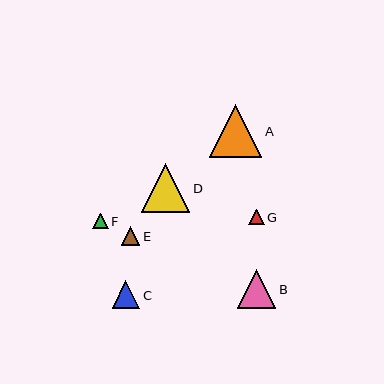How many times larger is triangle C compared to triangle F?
Triangle C is approximately 1.8 times the size of triangle F.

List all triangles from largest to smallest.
From largest to smallest: A, D, B, C, E, F, G.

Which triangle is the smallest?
Triangle G is the smallest with a size of approximately 15 pixels.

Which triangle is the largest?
Triangle A is the largest with a size of approximately 53 pixels.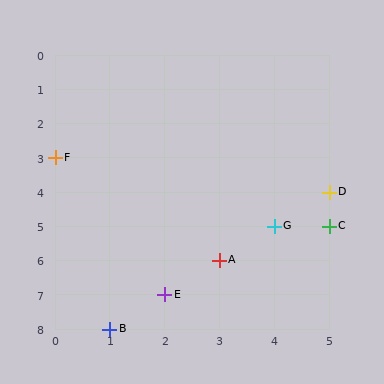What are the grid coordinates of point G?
Point G is at grid coordinates (4, 5).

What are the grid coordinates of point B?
Point B is at grid coordinates (1, 8).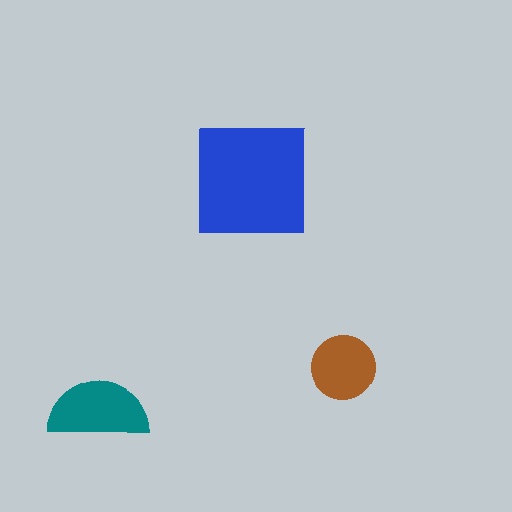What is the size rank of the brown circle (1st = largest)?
3rd.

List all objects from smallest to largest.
The brown circle, the teal semicircle, the blue square.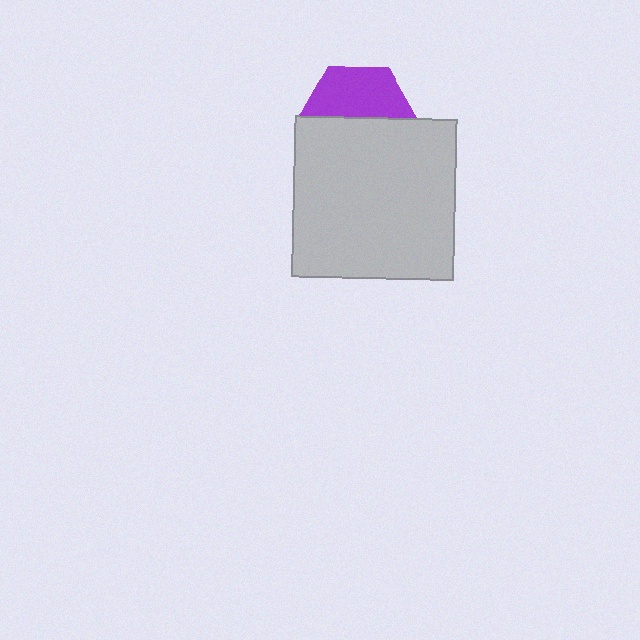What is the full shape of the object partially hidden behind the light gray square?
The partially hidden object is a purple hexagon.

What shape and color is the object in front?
The object in front is a light gray square.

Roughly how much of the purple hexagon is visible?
About half of it is visible (roughly 45%).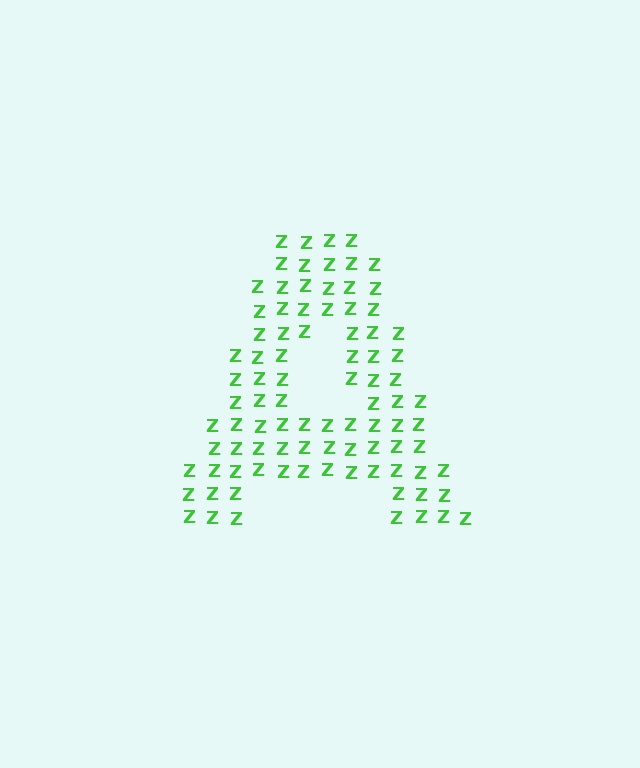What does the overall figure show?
The overall figure shows the letter A.